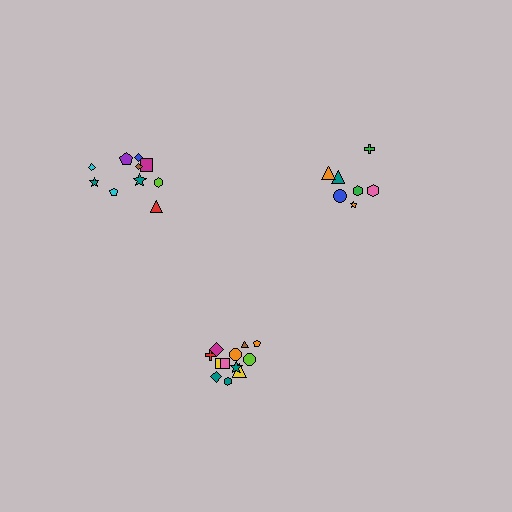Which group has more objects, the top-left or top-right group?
The top-left group.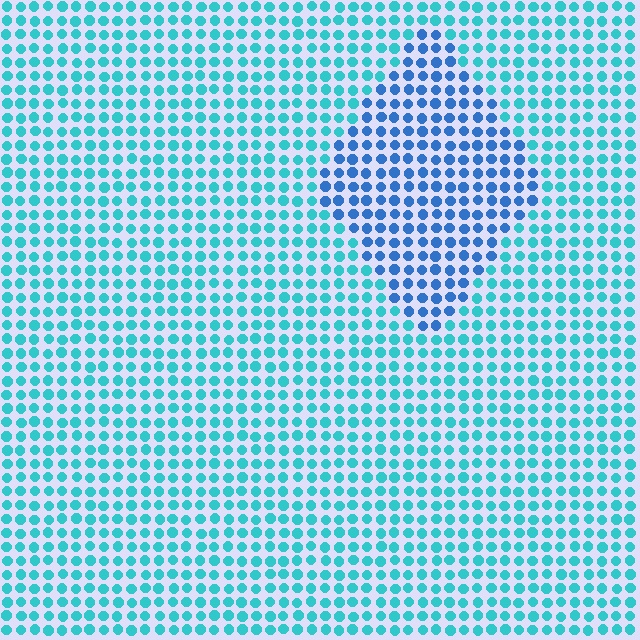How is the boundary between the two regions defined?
The boundary is defined purely by a slight shift in hue (about 33 degrees). Spacing, size, and orientation are identical on both sides.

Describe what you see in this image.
The image is filled with small cyan elements in a uniform arrangement. A diamond-shaped region is visible where the elements are tinted to a slightly different hue, forming a subtle color boundary.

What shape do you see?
I see a diamond.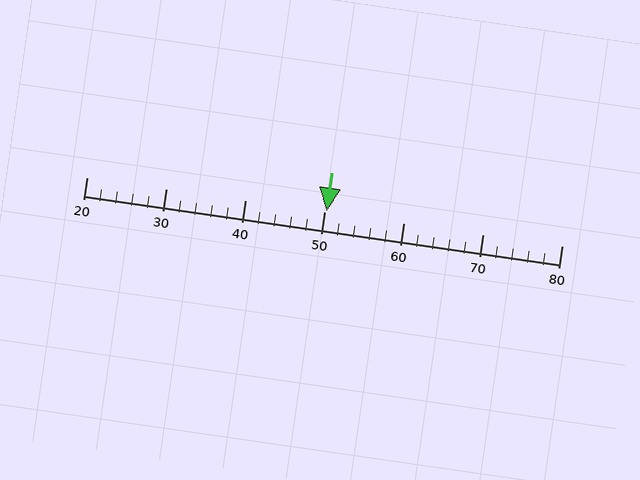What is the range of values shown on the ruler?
The ruler shows values from 20 to 80.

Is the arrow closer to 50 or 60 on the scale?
The arrow is closer to 50.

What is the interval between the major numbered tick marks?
The major tick marks are spaced 10 units apart.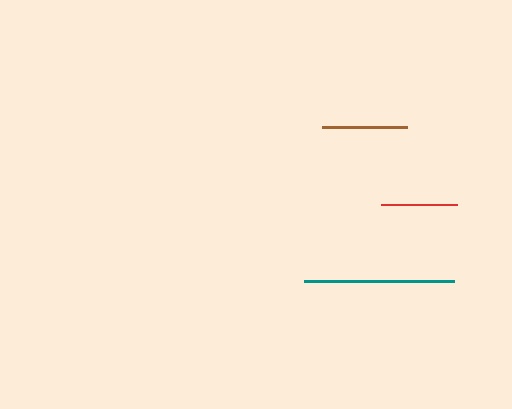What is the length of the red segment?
The red segment is approximately 75 pixels long.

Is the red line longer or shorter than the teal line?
The teal line is longer than the red line.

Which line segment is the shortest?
The red line is the shortest at approximately 75 pixels.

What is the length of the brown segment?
The brown segment is approximately 85 pixels long.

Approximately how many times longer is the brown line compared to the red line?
The brown line is approximately 1.1 times the length of the red line.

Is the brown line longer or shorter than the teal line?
The teal line is longer than the brown line.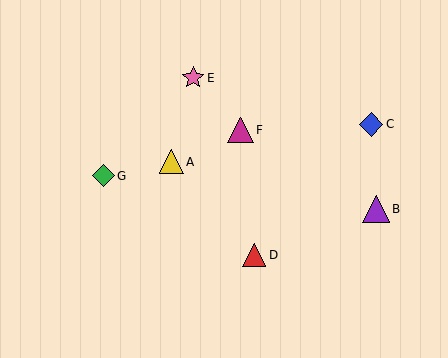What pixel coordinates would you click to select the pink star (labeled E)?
Click at (193, 78) to select the pink star E.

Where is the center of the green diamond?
The center of the green diamond is at (103, 176).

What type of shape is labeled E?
Shape E is a pink star.